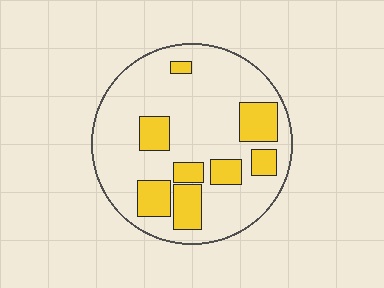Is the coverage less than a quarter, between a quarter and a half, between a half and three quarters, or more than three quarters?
Less than a quarter.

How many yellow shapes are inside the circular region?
8.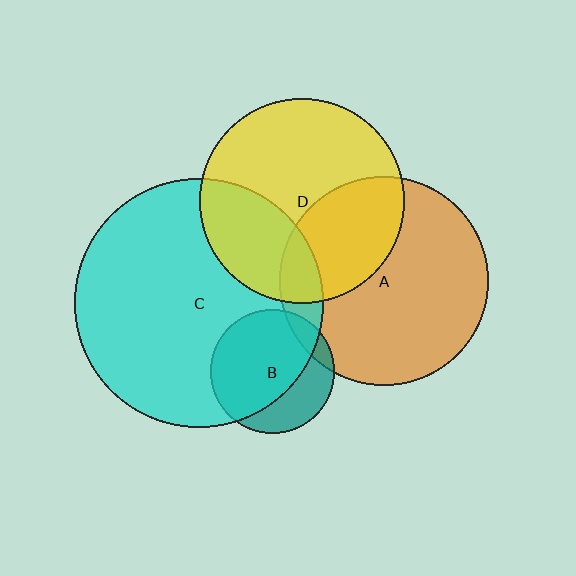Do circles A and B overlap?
Yes.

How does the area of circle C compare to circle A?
Approximately 1.4 times.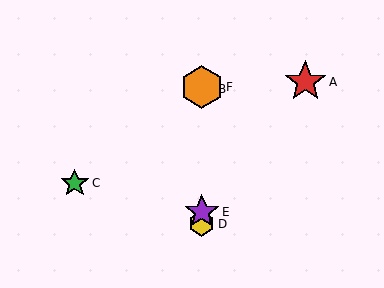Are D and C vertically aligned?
No, D is at x≈202 and C is at x≈75.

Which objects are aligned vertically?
Objects B, D, E, F are aligned vertically.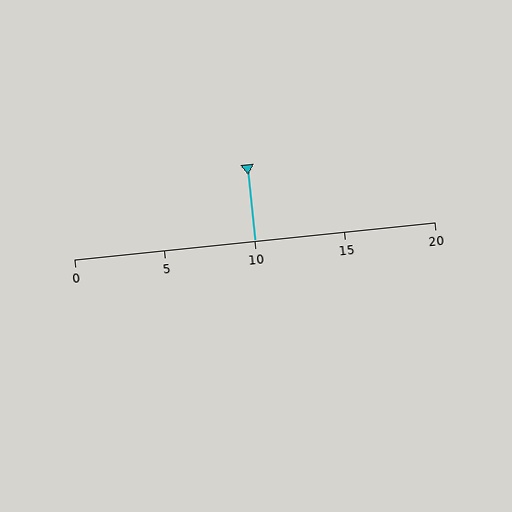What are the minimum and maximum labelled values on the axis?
The axis runs from 0 to 20.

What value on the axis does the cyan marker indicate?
The marker indicates approximately 10.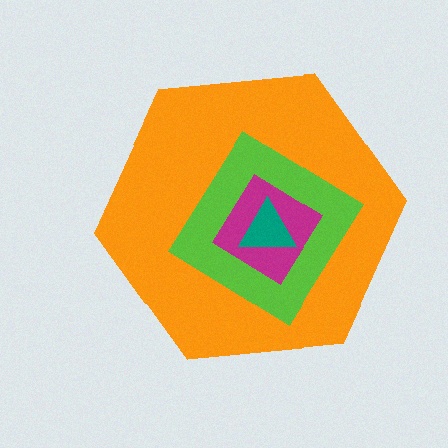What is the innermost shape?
The teal triangle.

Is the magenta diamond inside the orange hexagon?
Yes.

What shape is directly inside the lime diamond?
The magenta diamond.